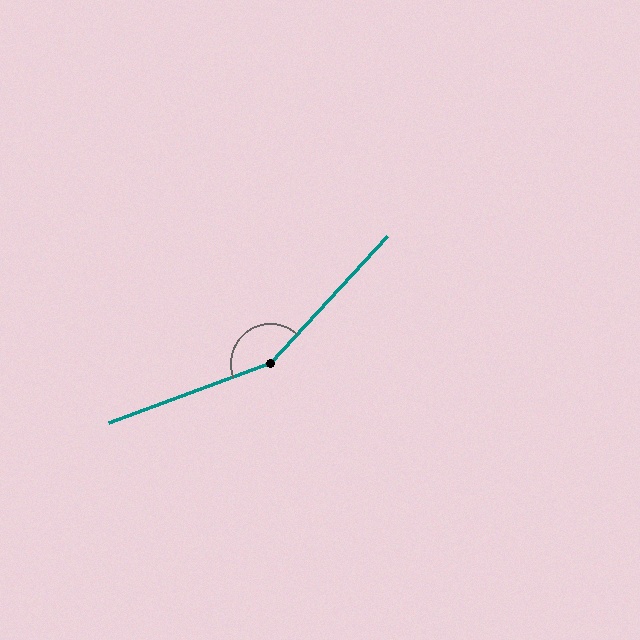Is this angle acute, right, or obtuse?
It is obtuse.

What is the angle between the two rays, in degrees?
Approximately 153 degrees.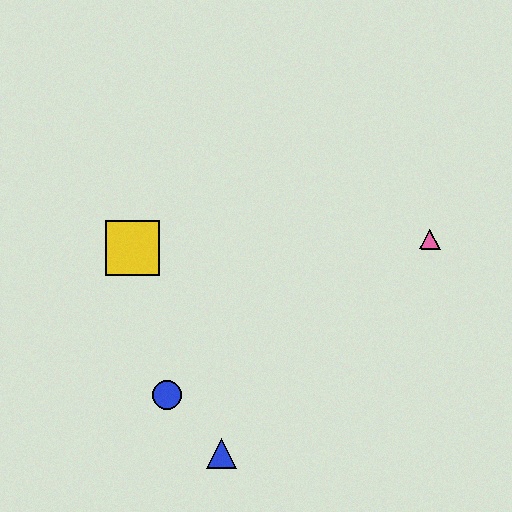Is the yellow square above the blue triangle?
Yes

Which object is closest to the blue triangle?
The blue circle is closest to the blue triangle.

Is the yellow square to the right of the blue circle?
No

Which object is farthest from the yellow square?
The pink triangle is farthest from the yellow square.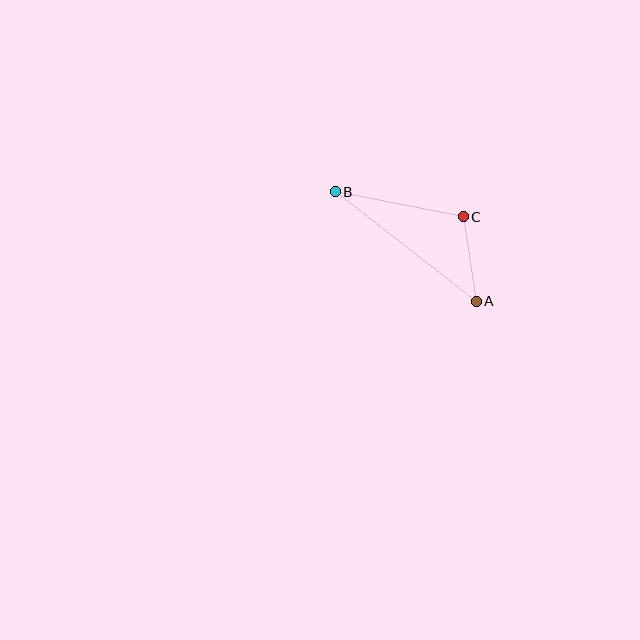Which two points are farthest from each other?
Points A and B are farthest from each other.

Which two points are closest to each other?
Points A and C are closest to each other.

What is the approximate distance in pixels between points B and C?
The distance between B and C is approximately 131 pixels.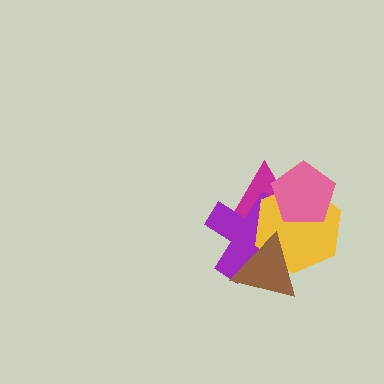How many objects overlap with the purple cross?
4 objects overlap with the purple cross.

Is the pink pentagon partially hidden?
No, no other shape covers it.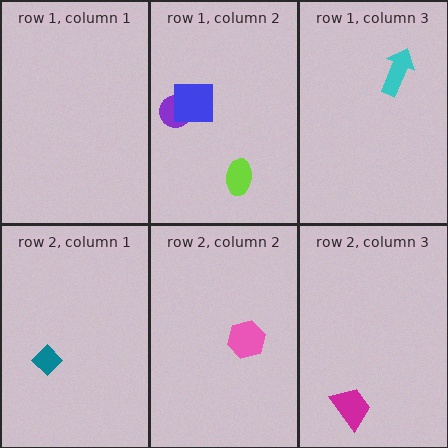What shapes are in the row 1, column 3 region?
The cyan arrow.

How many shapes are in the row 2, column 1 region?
1.